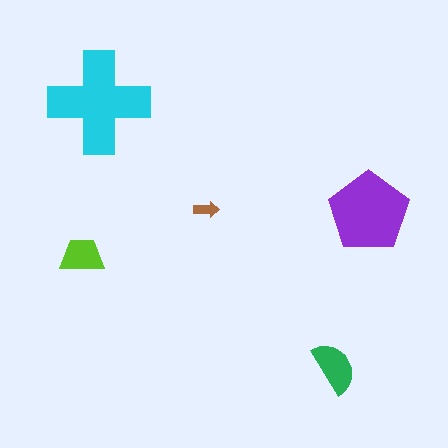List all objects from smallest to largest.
The brown arrow, the lime trapezoid, the green semicircle, the purple pentagon, the cyan cross.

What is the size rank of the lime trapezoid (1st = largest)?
4th.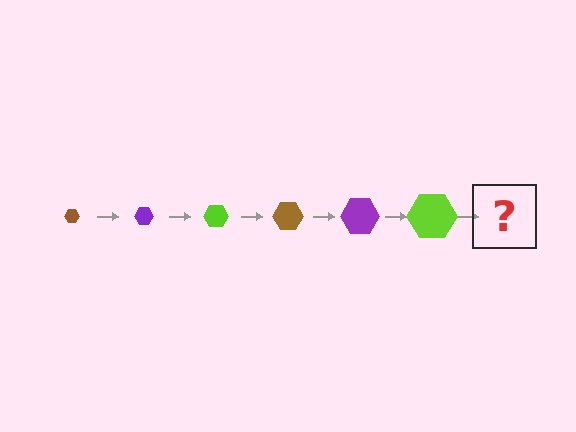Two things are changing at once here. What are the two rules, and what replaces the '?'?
The two rules are that the hexagon grows larger each step and the color cycles through brown, purple, and lime. The '?' should be a brown hexagon, larger than the previous one.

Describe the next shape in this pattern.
It should be a brown hexagon, larger than the previous one.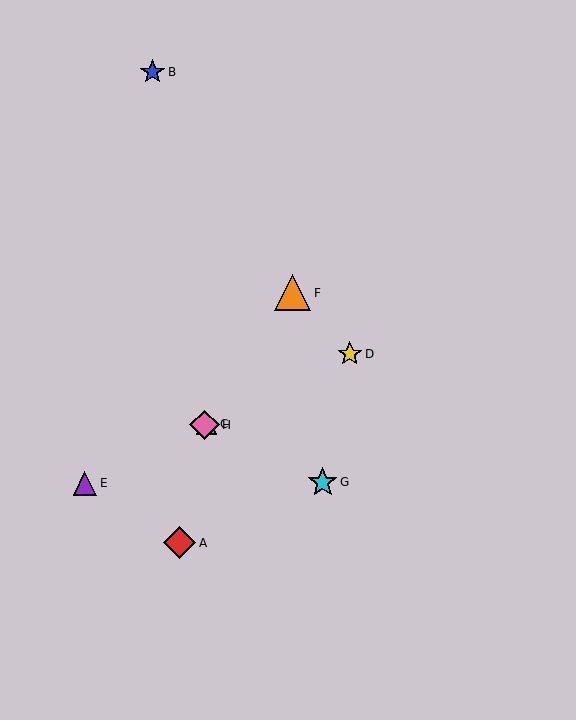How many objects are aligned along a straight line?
4 objects (C, D, E, H) are aligned along a straight line.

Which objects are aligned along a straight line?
Objects C, D, E, H are aligned along a straight line.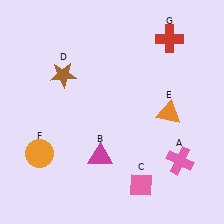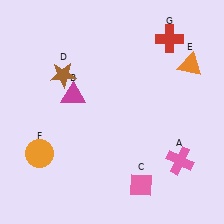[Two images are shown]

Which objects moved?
The objects that moved are: the magenta triangle (B), the orange triangle (E).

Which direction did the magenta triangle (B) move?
The magenta triangle (B) moved up.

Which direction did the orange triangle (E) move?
The orange triangle (E) moved up.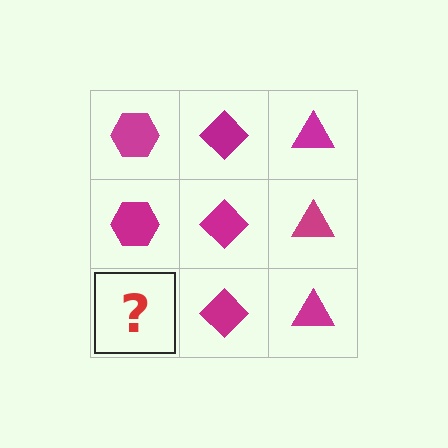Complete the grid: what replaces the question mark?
The question mark should be replaced with a magenta hexagon.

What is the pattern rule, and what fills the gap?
The rule is that each column has a consistent shape. The gap should be filled with a magenta hexagon.